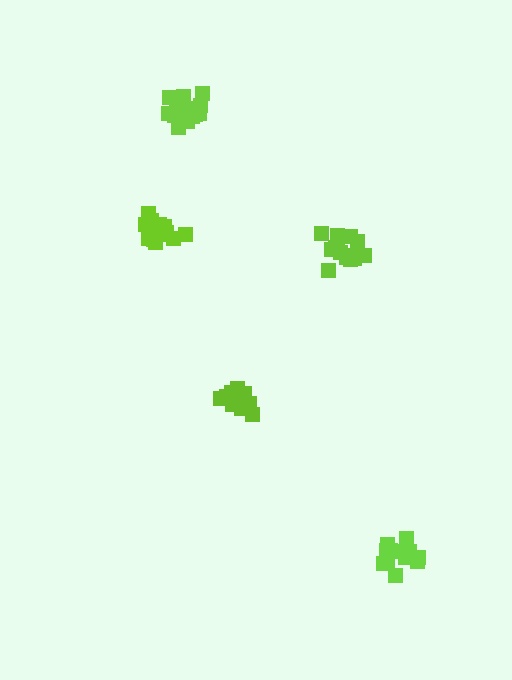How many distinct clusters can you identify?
There are 5 distinct clusters.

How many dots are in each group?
Group 1: 13 dots, Group 2: 14 dots, Group 3: 14 dots, Group 4: 17 dots, Group 5: 17 dots (75 total).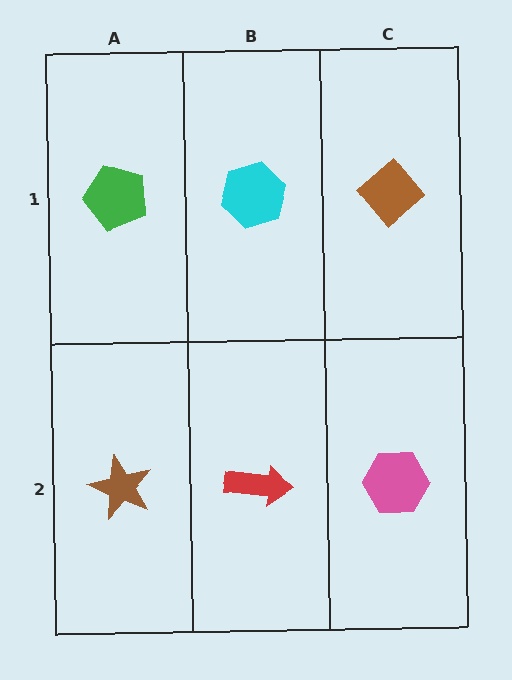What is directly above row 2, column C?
A brown diamond.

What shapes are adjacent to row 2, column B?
A cyan hexagon (row 1, column B), a brown star (row 2, column A), a pink hexagon (row 2, column C).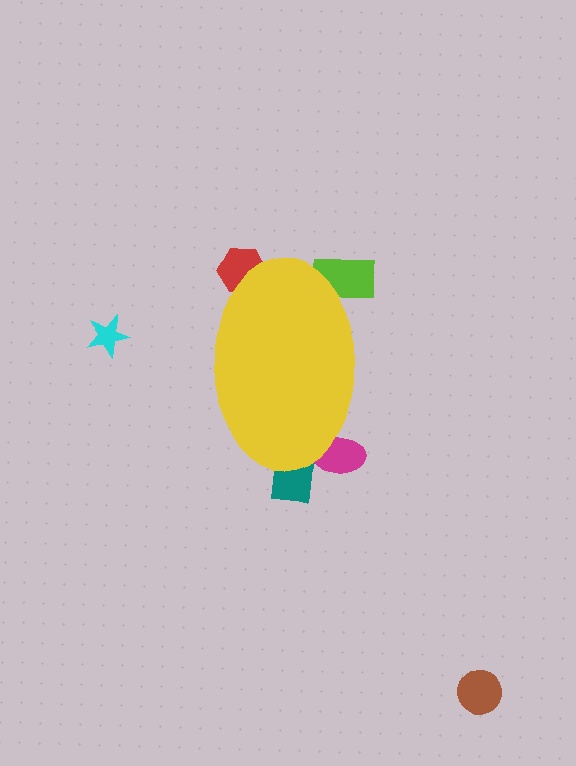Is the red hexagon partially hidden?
Yes, the red hexagon is partially hidden behind the yellow ellipse.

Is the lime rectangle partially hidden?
Yes, the lime rectangle is partially hidden behind the yellow ellipse.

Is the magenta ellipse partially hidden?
Yes, the magenta ellipse is partially hidden behind the yellow ellipse.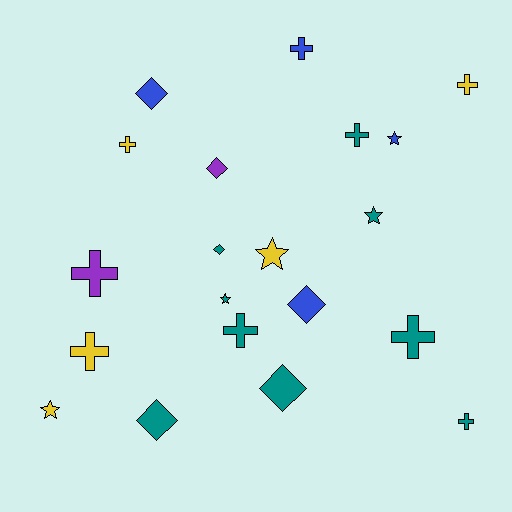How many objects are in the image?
There are 20 objects.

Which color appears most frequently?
Teal, with 9 objects.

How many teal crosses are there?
There are 4 teal crosses.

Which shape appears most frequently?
Cross, with 9 objects.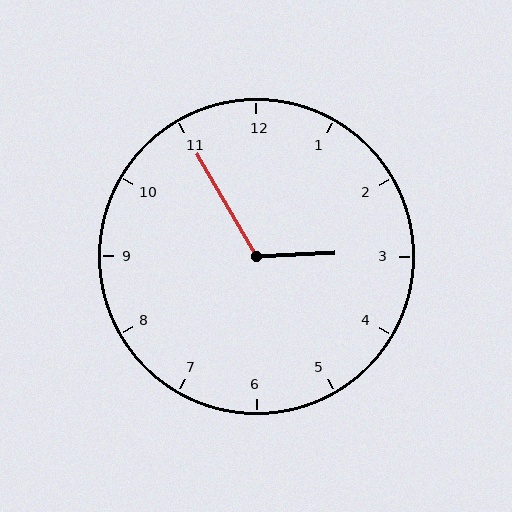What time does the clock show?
2:55.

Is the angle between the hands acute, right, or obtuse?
It is obtuse.